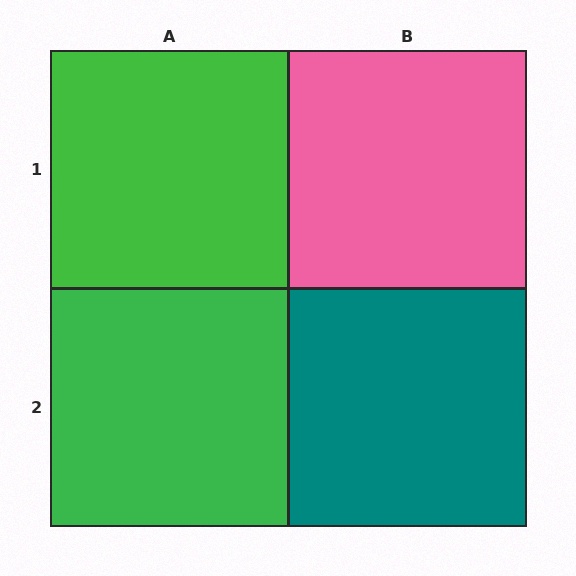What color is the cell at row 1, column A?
Green.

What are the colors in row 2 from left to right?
Green, teal.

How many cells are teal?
1 cell is teal.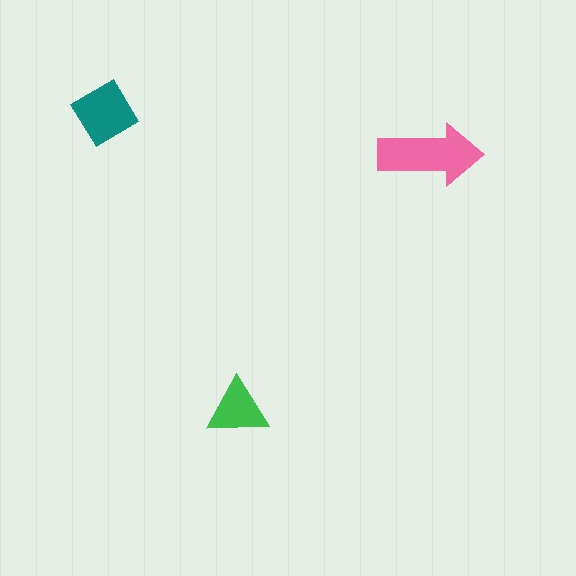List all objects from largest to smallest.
The pink arrow, the teal diamond, the green triangle.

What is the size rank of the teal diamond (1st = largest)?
2nd.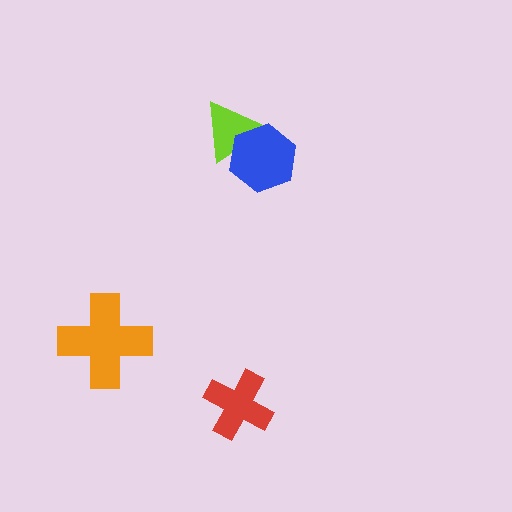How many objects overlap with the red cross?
0 objects overlap with the red cross.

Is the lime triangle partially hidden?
Yes, it is partially covered by another shape.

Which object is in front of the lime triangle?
The blue hexagon is in front of the lime triangle.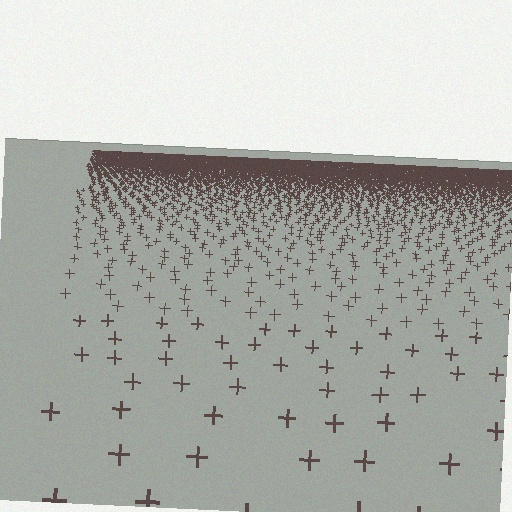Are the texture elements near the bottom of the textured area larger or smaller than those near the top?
Larger. Near the bottom, elements are closer to the viewer and appear at a bigger on-screen size.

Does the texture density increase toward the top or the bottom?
Density increases toward the top.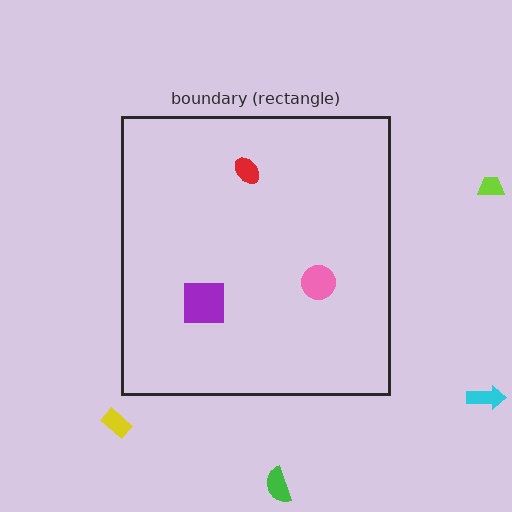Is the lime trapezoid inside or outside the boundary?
Outside.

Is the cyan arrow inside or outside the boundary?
Outside.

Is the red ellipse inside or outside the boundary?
Inside.